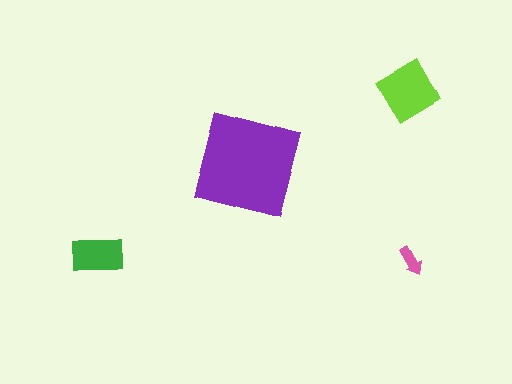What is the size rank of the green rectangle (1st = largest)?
3rd.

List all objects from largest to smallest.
The purple square, the lime diamond, the green rectangle, the pink arrow.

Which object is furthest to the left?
The green rectangle is leftmost.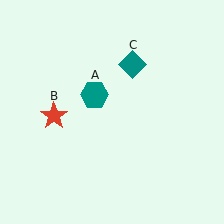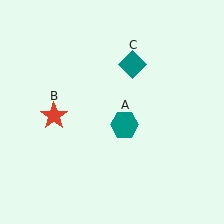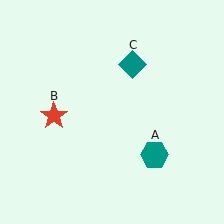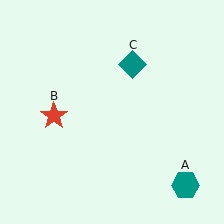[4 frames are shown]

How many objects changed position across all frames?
1 object changed position: teal hexagon (object A).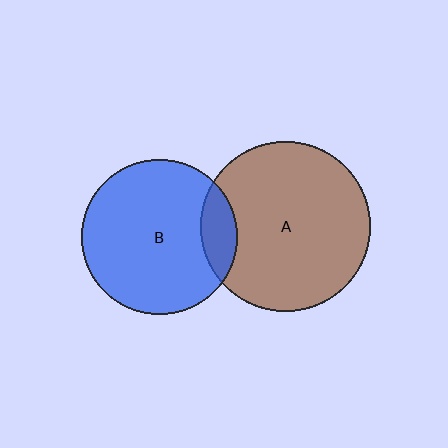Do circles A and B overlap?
Yes.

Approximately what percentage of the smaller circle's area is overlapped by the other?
Approximately 15%.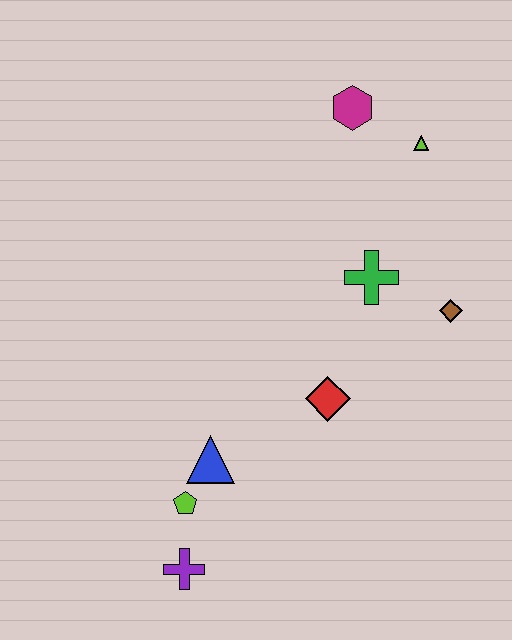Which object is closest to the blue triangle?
The lime pentagon is closest to the blue triangle.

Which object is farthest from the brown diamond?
The purple cross is farthest from the brown diamond.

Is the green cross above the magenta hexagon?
No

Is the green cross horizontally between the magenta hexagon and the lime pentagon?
No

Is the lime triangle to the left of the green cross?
No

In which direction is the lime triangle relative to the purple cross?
The lime triangle is above the purple cross.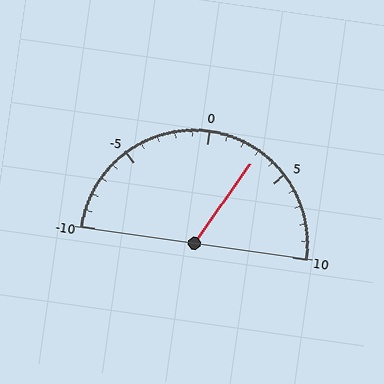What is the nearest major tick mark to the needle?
The nearest major tick mark is 5.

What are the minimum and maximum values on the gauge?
The gauge ranges from -10 to 10.